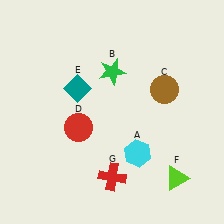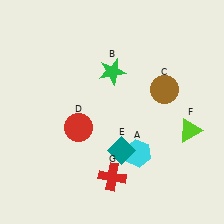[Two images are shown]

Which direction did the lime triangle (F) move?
The lime triangle (F) moved up.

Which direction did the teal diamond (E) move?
The teal diamond (E) moved down.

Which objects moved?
The objects that moved are: the teal diamond (E), the lime triangle (F).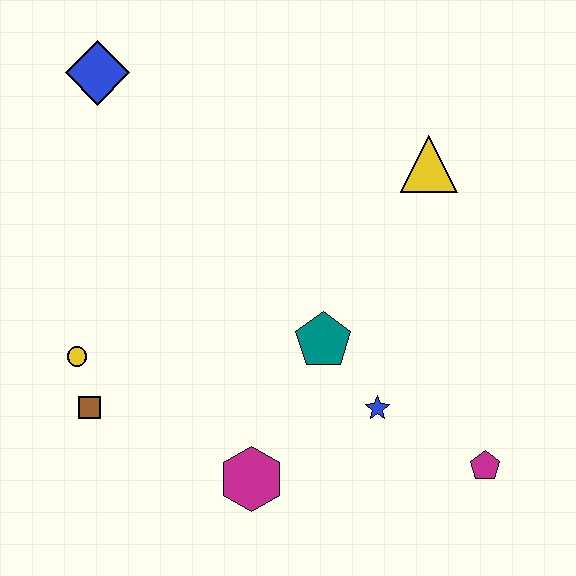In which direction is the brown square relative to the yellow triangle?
The brown square is to the left of the yellow triangle.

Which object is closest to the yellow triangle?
The teal pentagon is closest to the yellow triangle.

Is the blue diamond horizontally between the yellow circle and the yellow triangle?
Yes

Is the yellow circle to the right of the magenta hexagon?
No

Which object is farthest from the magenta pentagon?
The blue diamond is farthest from the magenta pentagon.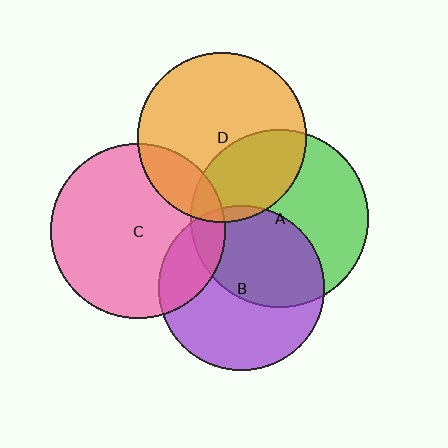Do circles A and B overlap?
Yes.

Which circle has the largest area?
Circle A (green).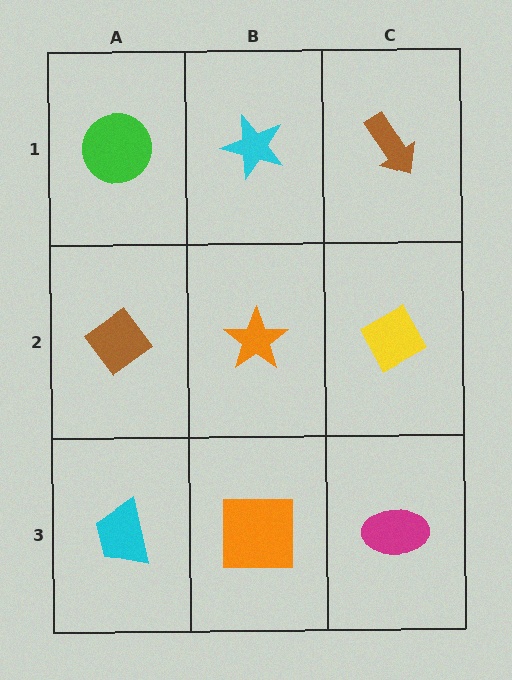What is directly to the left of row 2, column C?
An orange star.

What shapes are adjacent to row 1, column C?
A yellow diamond (row 2, column C), a cyan star (row 1, column B).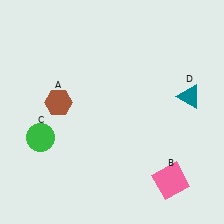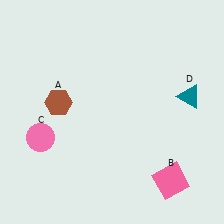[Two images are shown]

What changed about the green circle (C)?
In Image 1, C is green. In Image 2, it changed to pink.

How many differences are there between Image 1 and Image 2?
There is 1 difference between the two images.